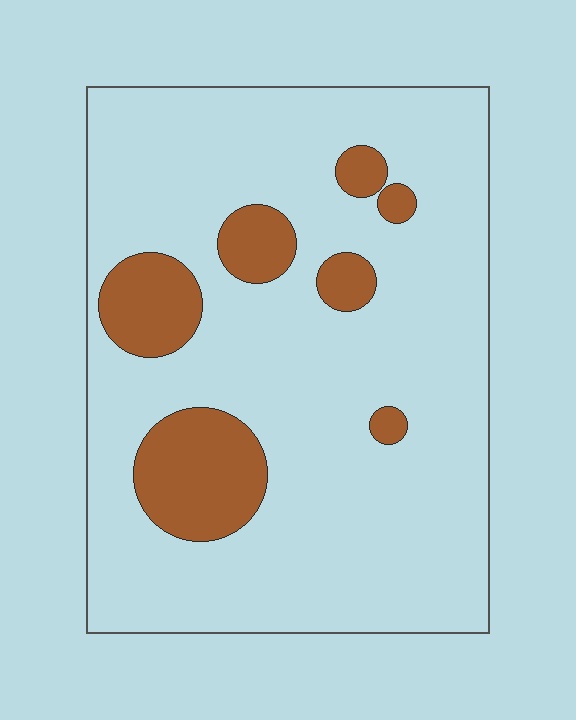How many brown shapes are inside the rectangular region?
7.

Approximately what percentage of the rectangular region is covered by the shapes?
Approximately 15%.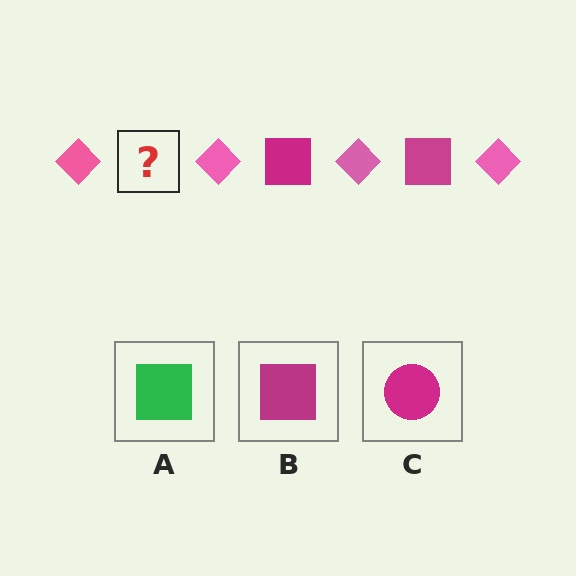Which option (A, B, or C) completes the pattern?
B.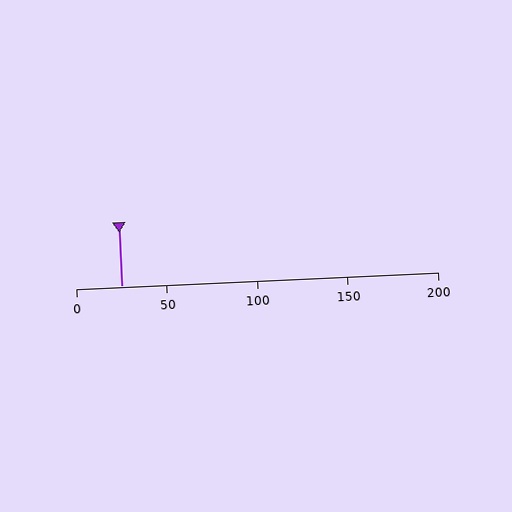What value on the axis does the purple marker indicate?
The marker indicates approximately 25.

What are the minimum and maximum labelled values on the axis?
The axis runs from 0 to 200.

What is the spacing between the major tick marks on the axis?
The major ticks are spaced 50 apart.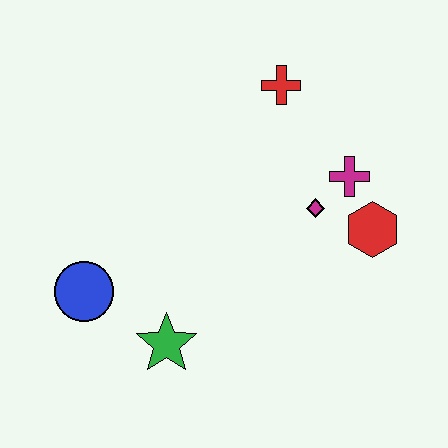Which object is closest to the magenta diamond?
The magenta cross is closest to the magenta diamond.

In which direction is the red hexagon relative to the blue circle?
The red hexagon is to the right of the blue circle.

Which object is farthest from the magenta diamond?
The blue circle is farthest from the magenta diamond.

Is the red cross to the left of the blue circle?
No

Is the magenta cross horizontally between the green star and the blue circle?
No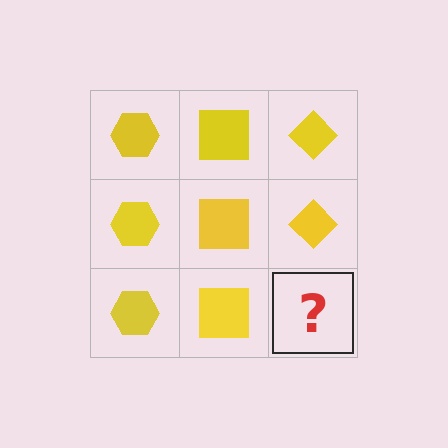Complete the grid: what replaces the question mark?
The question mark should be replaced with a yellow diamond.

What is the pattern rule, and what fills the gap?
The rule is that each column has a consistent shape. The gap should be filled with a yellow diamond.